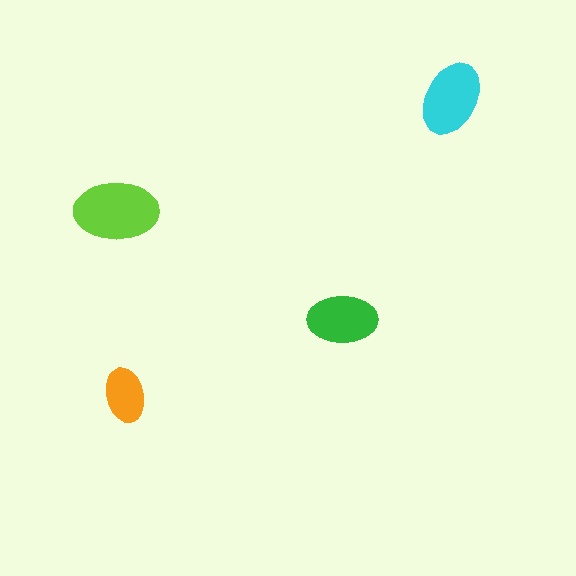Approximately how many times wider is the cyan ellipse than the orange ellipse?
About 1.5 times wider.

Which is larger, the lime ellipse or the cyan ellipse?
The lime one.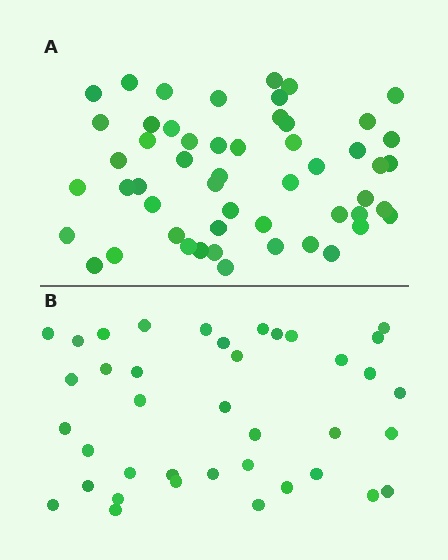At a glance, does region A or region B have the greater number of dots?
Region A (the top region) has more dots.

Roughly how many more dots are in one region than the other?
Region A has approximately 15 more dots than region B.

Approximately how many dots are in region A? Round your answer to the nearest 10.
About 50 dots. (The exact count is 53, which rounds to 50.)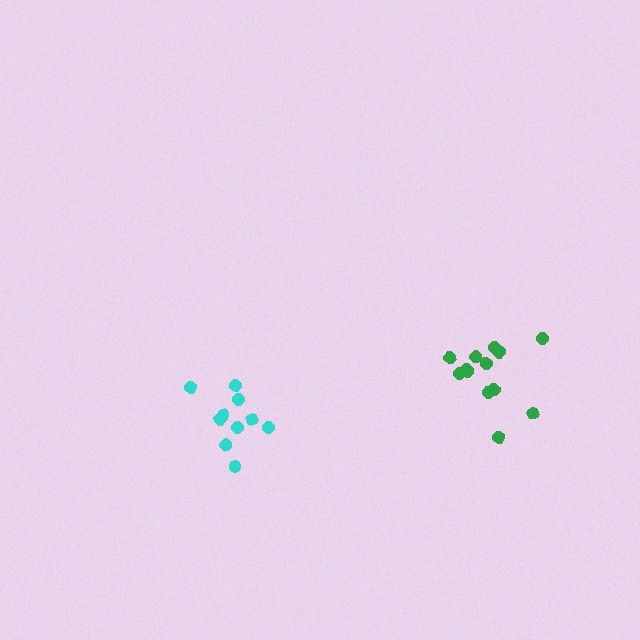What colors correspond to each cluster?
The clusters are colored: green, cyan.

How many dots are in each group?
Group 1: 14 dots, Group 2: 10 dots (24 total).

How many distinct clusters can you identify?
There are 2 distinct clusters.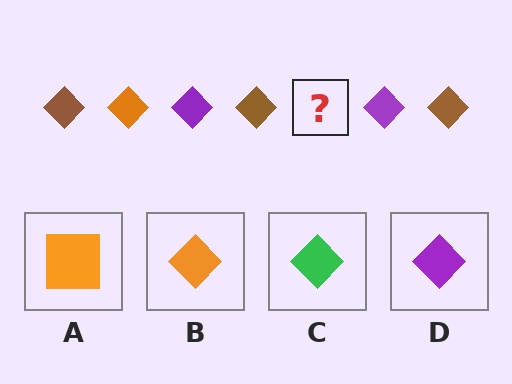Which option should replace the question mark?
Option B.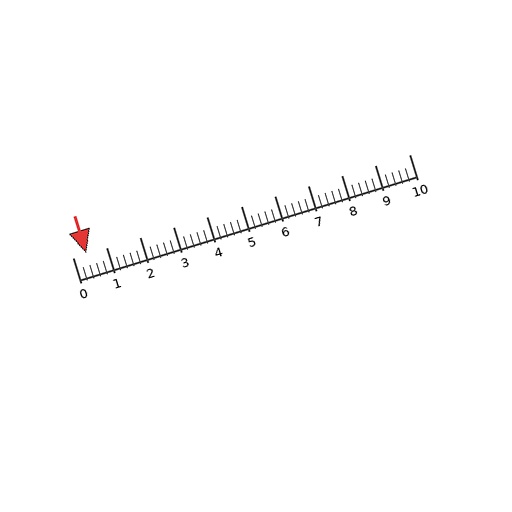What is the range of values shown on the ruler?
The ruler shows values from 0 to 10.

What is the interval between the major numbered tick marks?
The major tick marks are spaced 1 units apart.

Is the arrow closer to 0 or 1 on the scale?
The arrow is closer to 0.